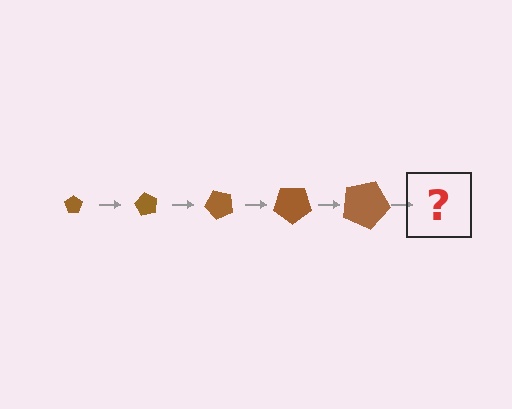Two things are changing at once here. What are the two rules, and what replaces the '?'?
The two rules are that the pentagon grows larger each step and it rotates 60 degrees each step. The '?' should be a pentagon, larger than the previous one and rotated 300 degrees from the start.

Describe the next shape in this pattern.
It should be a pentagon, larger than the previous one and rotated 300 degrees from the start.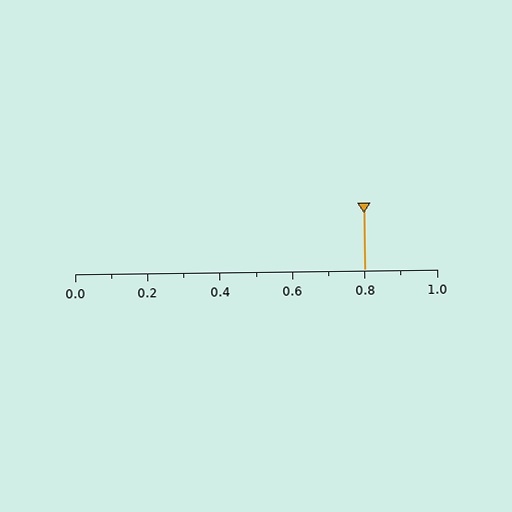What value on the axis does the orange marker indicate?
The marker indicates approximately 0.8.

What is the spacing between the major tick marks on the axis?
The major ticks are spaced 0.2 apart.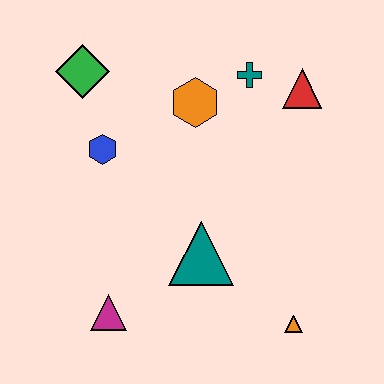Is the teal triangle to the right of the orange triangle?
No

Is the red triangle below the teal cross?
Yes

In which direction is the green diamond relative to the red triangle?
The green diamond is to the left of the red triangle.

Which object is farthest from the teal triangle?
The green diamond is farthest from the teal triangle.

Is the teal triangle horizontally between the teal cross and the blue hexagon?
Yes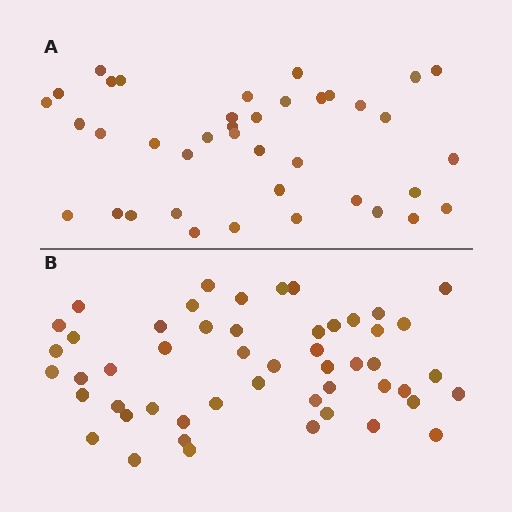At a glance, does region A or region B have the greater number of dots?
Region B (the bottom region) has more dots.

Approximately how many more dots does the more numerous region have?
Region B has roughly 12 or so more dots than region A.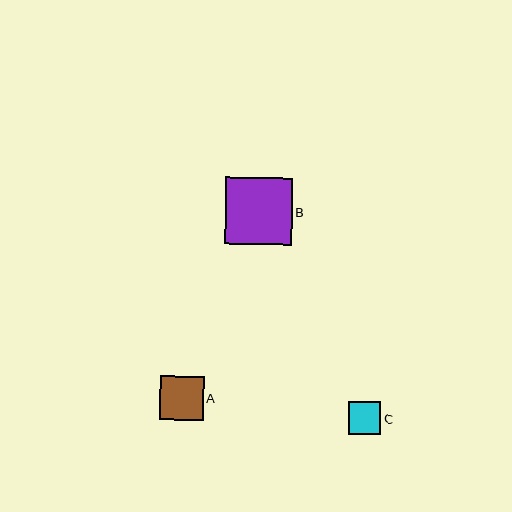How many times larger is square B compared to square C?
Square B is approximately 2.1 times the size of square C.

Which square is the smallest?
Square C is the smallest with a size of approximately 33 pixels.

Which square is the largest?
Square B is the largest with a size of approximately 67 pixels.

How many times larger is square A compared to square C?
Square A is approximately 1.4 times the size of square C.